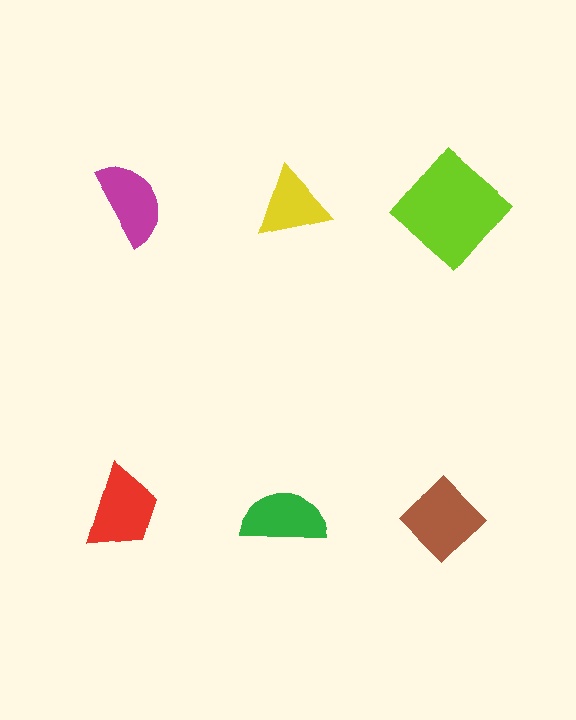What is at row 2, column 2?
A green semicircle.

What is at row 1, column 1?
A magenta semicircle.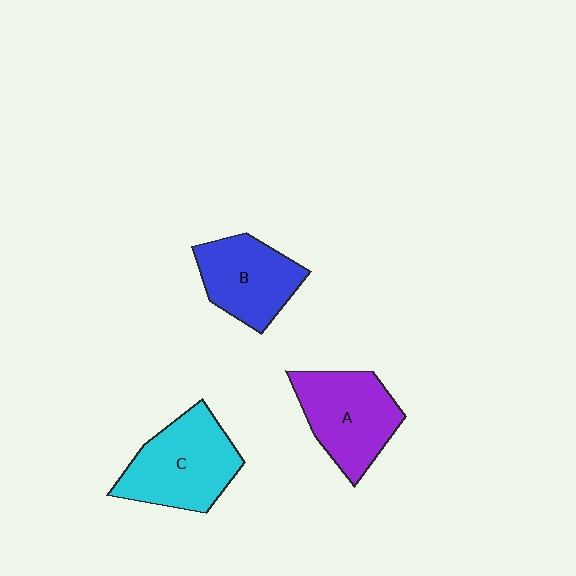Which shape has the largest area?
Shape C (cyan).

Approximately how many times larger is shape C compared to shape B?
Approximately 1.2 times.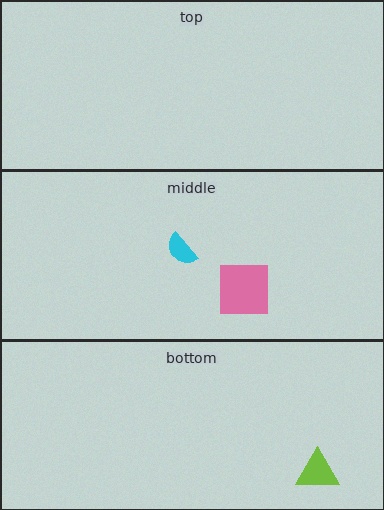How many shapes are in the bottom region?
1.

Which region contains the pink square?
The middle region.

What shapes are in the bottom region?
The lime triangle.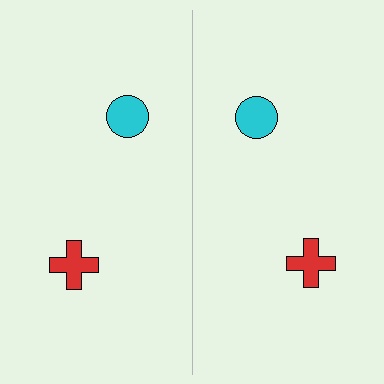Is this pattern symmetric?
Yes, this pattern has bilateral (reflection) symmetry.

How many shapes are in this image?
There are 4 shapes in this image.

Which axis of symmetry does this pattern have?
The pattern has a vertical axis of symmetry running through the center of the image.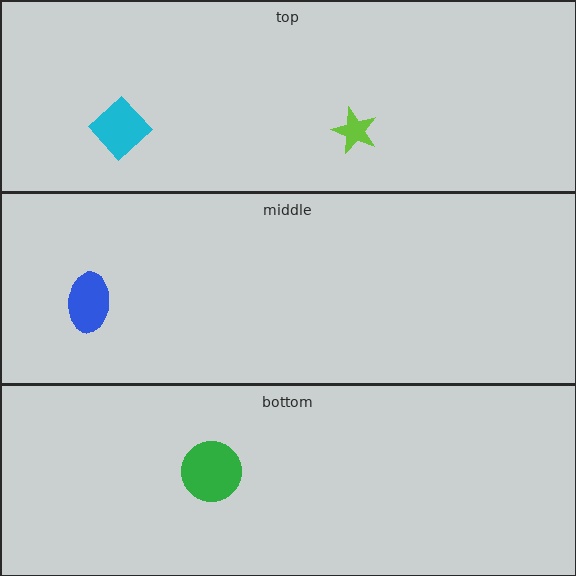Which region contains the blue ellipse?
The middle region.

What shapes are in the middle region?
The blue ellipse.